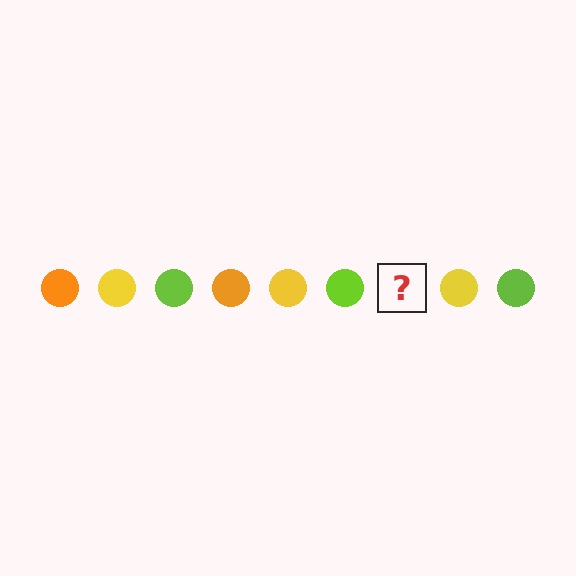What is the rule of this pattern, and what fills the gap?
The rule is that the pattern cycles through orange, yellow, lime circles. The gap should be filled with an orange circle.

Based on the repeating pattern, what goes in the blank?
The blank should be an orange circle.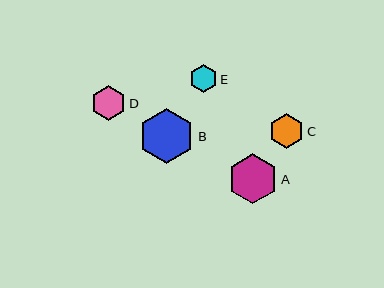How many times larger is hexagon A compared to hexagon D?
Hexagon A is approximately 1.5 times the size of hexagon D.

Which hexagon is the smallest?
Hexagon E is the smallest with a size of approximately 28 pixels.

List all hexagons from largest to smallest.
From largest to smallest: B, A, C, D, E.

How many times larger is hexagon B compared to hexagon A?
Hexagon B is approximately 1.1 times the size of hexagon A.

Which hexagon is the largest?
Hexagon B is the largest with a size of approximately 56 pixels.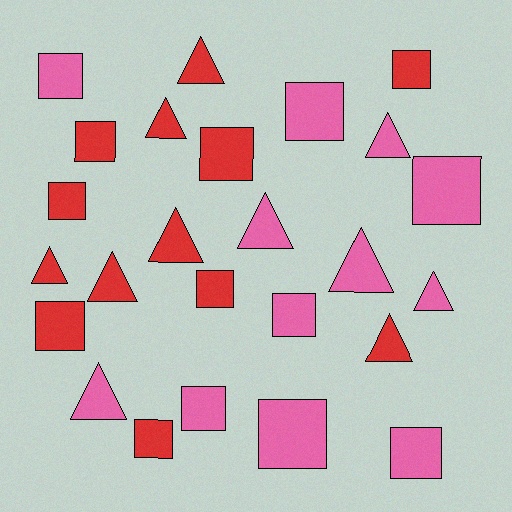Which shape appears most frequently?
Square, with 14 objects.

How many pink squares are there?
There are 7 pink squares.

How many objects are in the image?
There are 25 objects.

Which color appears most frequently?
Red, with 13 objects.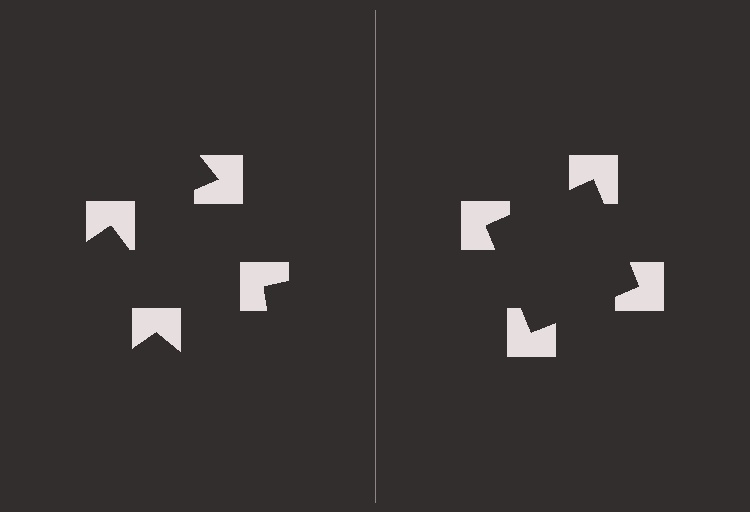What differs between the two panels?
The notched squares are positioned identically on both sides; only the wedge orientations differ. On the right they align to a square; on the left they are misaligned.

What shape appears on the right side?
An illusory square.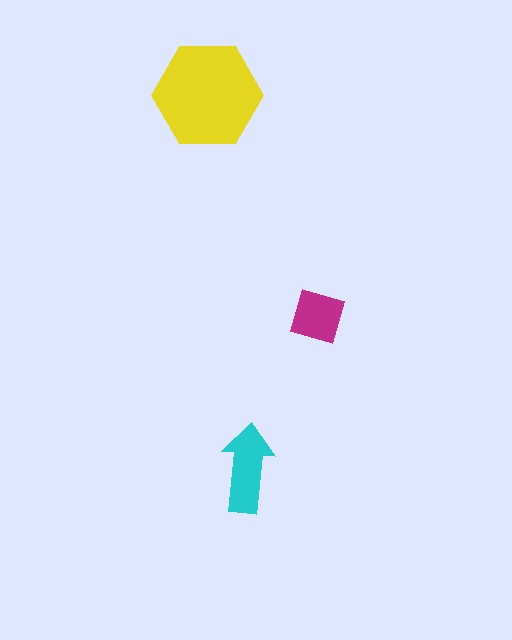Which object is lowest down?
The cyan arrow is bottommost.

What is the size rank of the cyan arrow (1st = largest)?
2nd.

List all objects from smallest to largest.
The magenta square, the cyan arrow, the yellow hexagon.